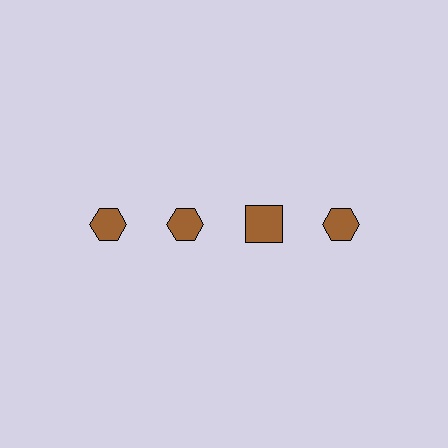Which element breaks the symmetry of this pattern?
The brown square in the top row, center column breaks the symmetry. All other shapes are brown hexagons.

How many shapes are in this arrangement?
There are 4 shapes arranged in a grid pattern.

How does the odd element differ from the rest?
It has a different shape: square instead of hexagon.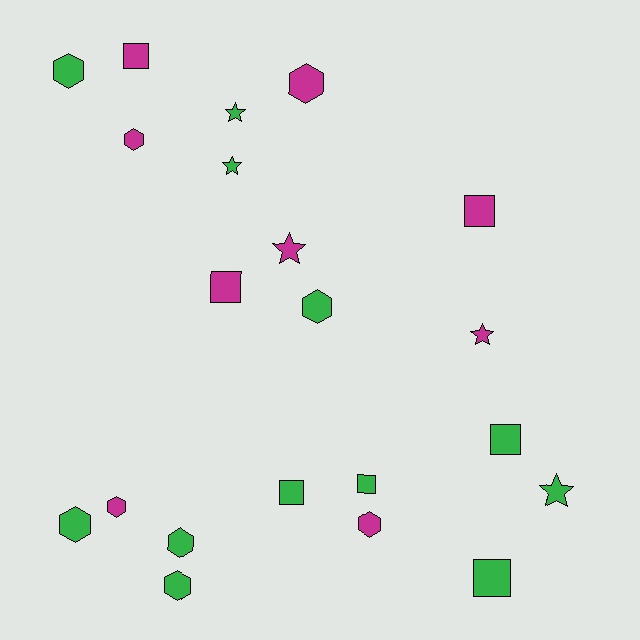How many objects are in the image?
There are 21 objects.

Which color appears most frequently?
Green, with 12 objects.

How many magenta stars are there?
There are 2 magenta stars.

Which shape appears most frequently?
Hexagon, with 9 objects.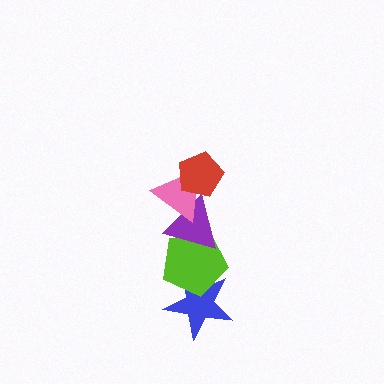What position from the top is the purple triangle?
The purple triangle is 3rd from the top.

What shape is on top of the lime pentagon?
The purple triangle is on top of the lime pentagon.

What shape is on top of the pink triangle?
The red pentagon is on top of the pink triangle.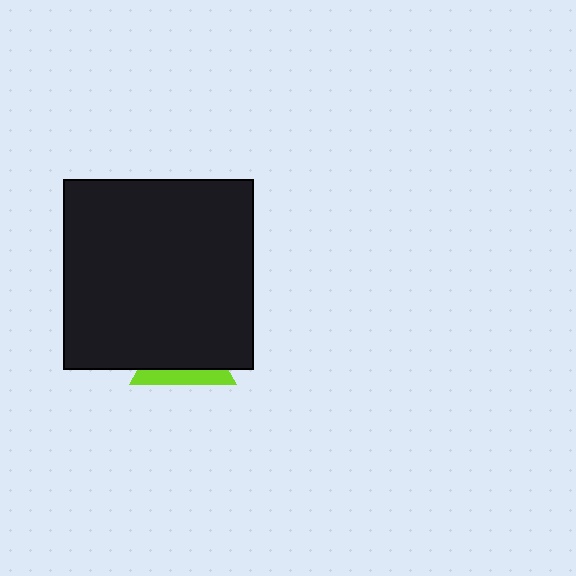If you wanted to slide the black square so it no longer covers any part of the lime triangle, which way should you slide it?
Slide it up — that is the most direct way to separate the two shapes.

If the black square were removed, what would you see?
You would see the complete lime triangle.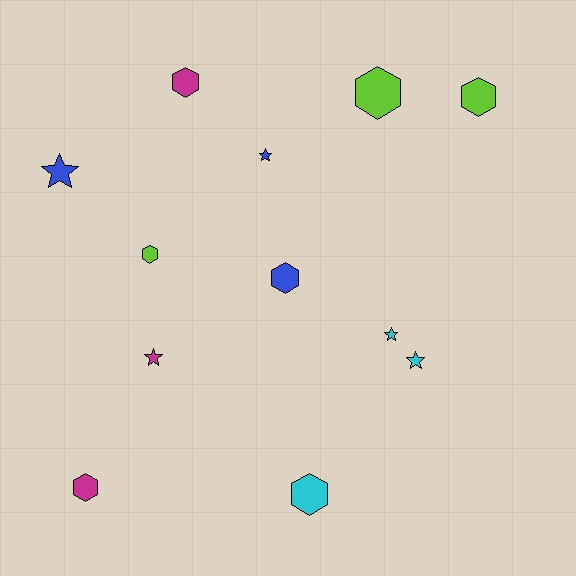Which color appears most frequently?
Lime, with 3 objects.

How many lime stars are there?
There are no lime stars.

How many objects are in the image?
There are 12 objects.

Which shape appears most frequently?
Hexagon, with 7 objects.